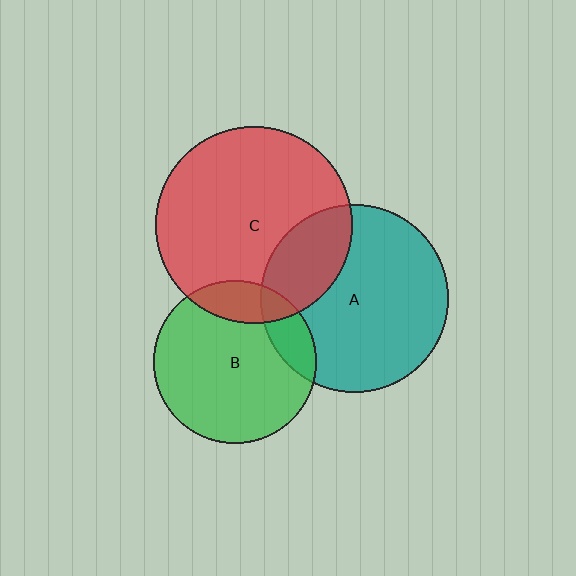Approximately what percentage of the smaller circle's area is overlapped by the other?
Approximately 15%.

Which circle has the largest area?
Circle C (red).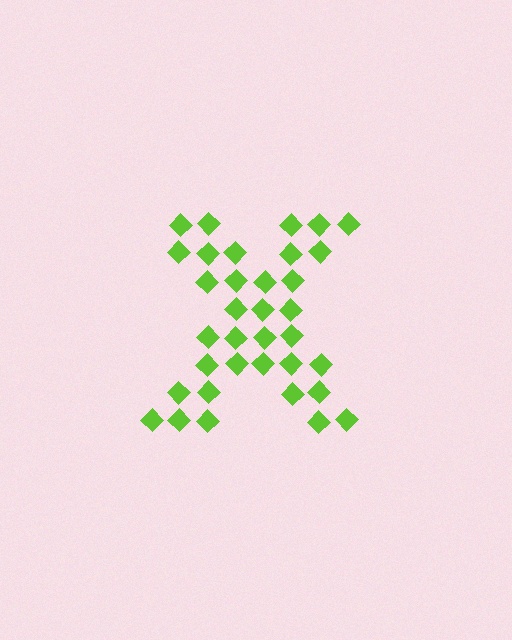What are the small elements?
The small elements are diamonds.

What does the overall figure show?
The overall figure shows the letter X.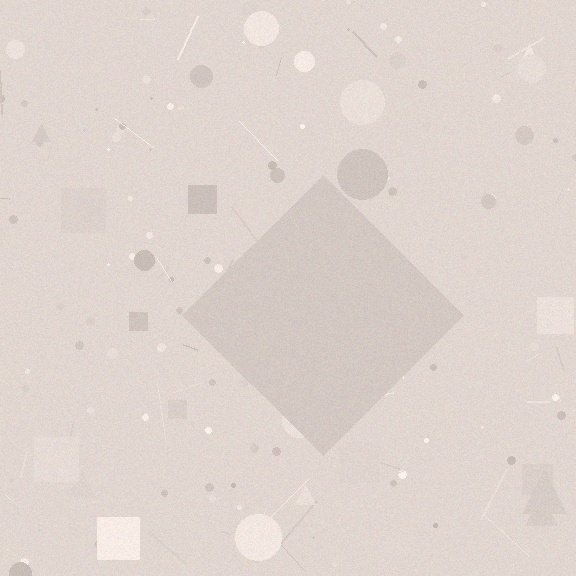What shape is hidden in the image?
A diamond is hidden in the image.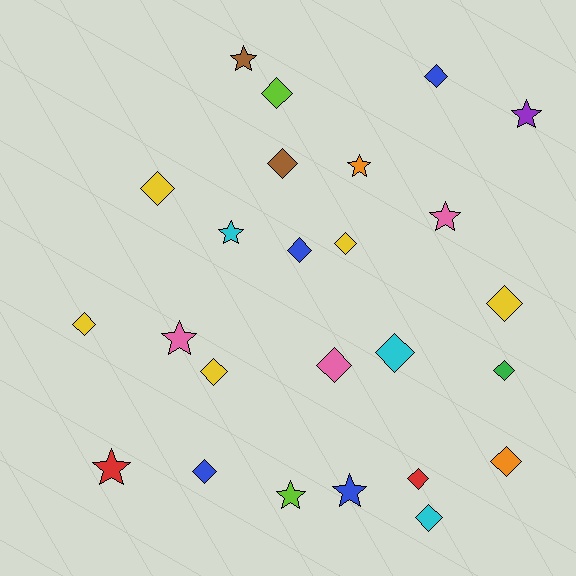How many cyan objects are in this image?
There are 3 cyan objects.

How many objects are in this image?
There are 25 objects.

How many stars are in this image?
There are 9 stars.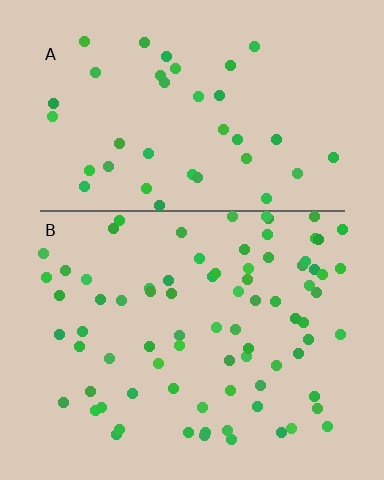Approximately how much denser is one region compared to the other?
Approximately 2.0× — region B over region A.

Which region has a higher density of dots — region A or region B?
B (the bottom).